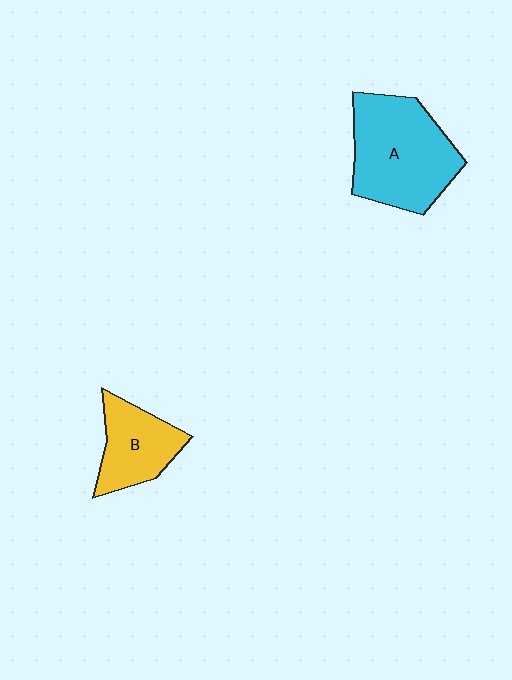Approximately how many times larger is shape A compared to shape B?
Approximately 1.7 times.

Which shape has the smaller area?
Shape B (yellow).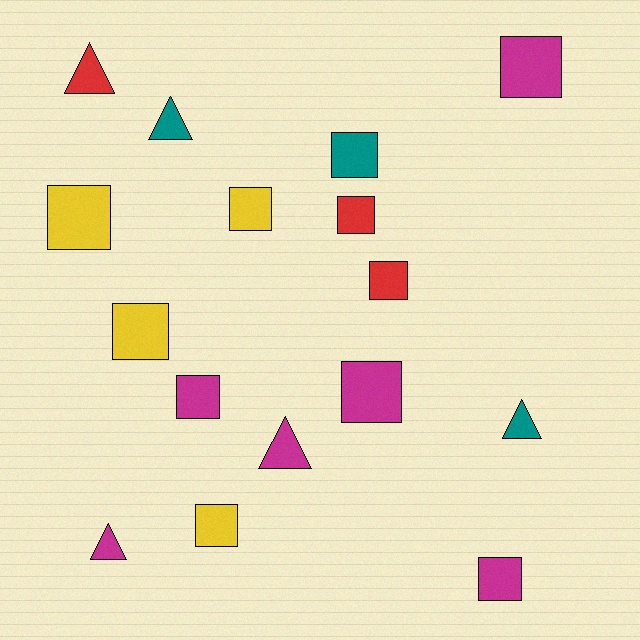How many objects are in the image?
There are 16 objects.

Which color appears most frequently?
Magenta, with 6 objects.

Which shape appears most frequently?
Square, with 11 objects.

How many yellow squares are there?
There are 4 yellow squares.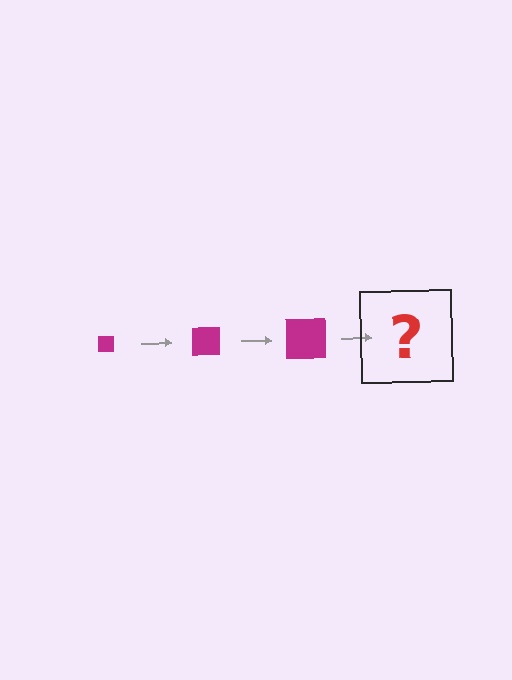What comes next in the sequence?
The next element should be a magenta square, larger than the previous one.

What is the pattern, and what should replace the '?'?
The pattern is that the square gets progressively larger each step. The '?' should be a magenta square, larger than the previous one.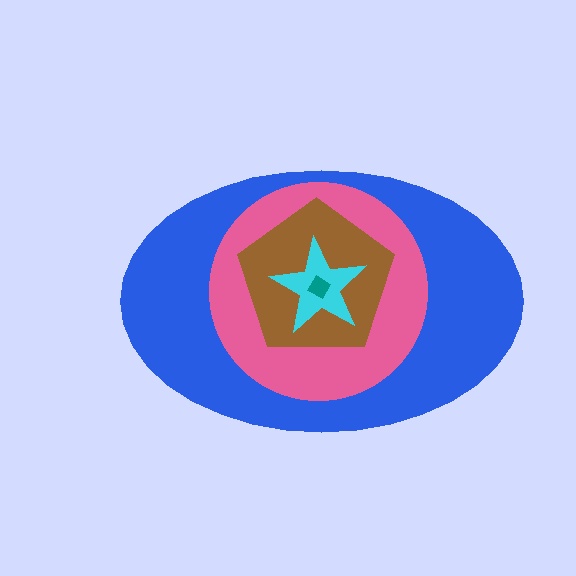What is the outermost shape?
The blue ellipse.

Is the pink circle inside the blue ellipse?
Yes.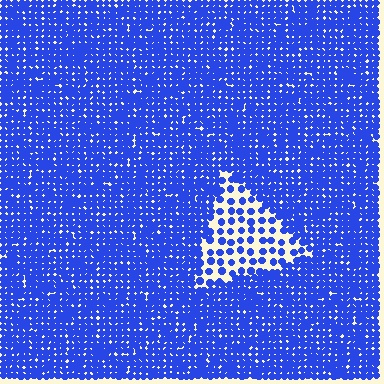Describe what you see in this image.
The image contains small blue elements arranged at two different densities. A triangle-shaped region is visible where the elements are less densely packed than the surrounding area.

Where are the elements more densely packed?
The elements are more densely packed outside the triangle boundary.